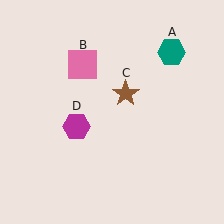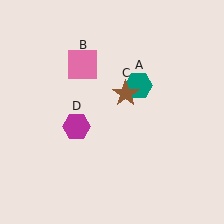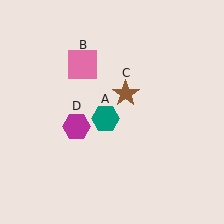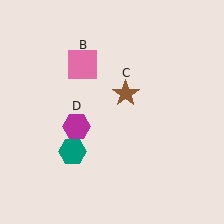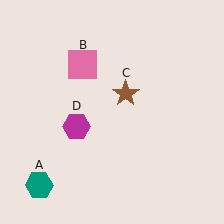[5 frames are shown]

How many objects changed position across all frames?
1 object changed position: teal hexagon (object A).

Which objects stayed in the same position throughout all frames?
Pink square (object B) and brown star (object C) and magenta hexagon (object D) remained stationary.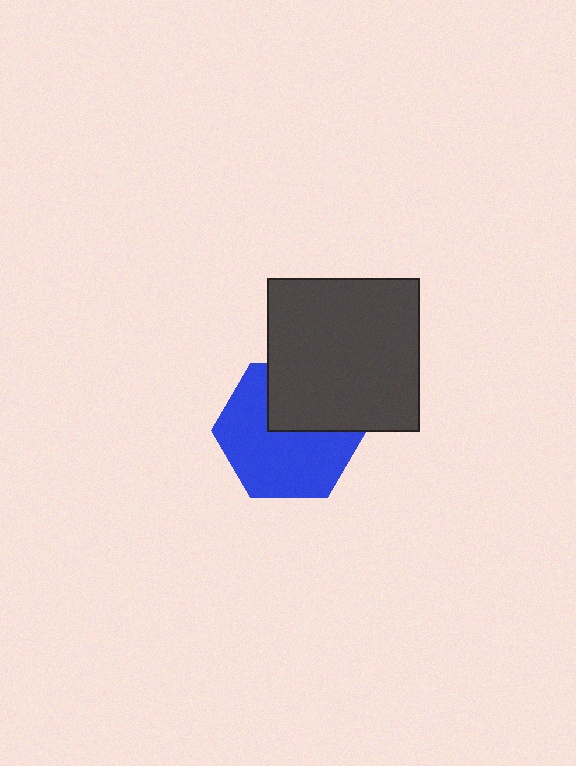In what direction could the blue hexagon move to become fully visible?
The blue hexagon could move down. That would shift it out from behind the dark gray square entirely.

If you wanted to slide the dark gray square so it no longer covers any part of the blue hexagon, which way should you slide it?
Slide it up — that is the most direct way to separate the two shapes.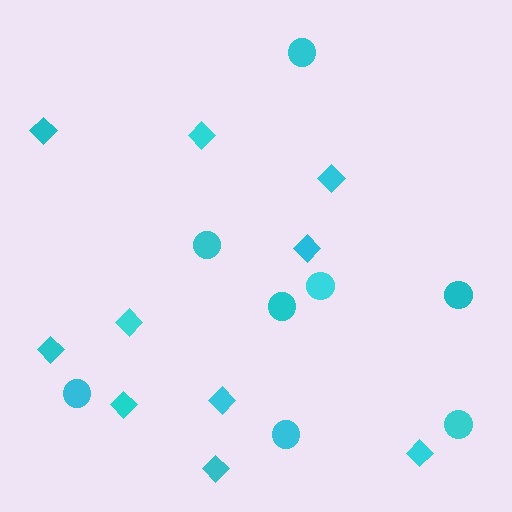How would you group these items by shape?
There are 2 groups: one group of diamonds (10) and one group of circles (8).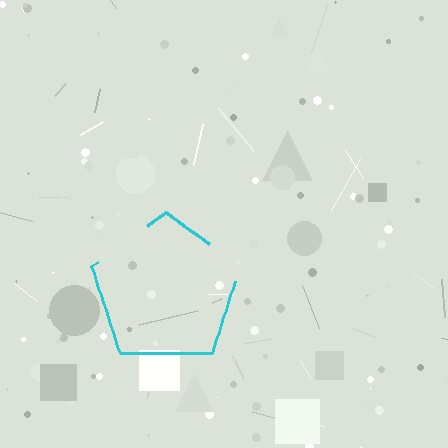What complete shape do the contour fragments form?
The contour fragments form a pentagon.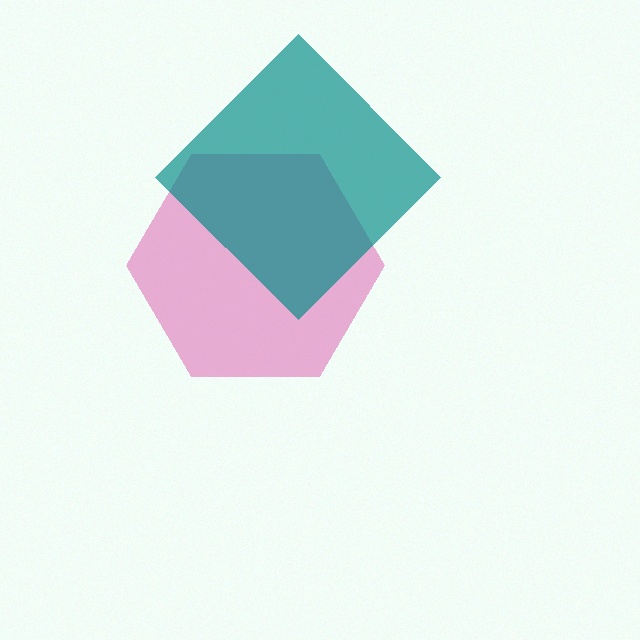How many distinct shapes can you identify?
There are 2 distinct shapes: a pink hexagon, a teal diamond.